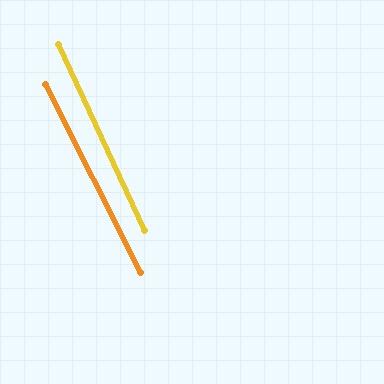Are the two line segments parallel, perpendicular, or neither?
Parallel — their directions differ by only 2.0°.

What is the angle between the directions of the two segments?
Approximately 2 degrees.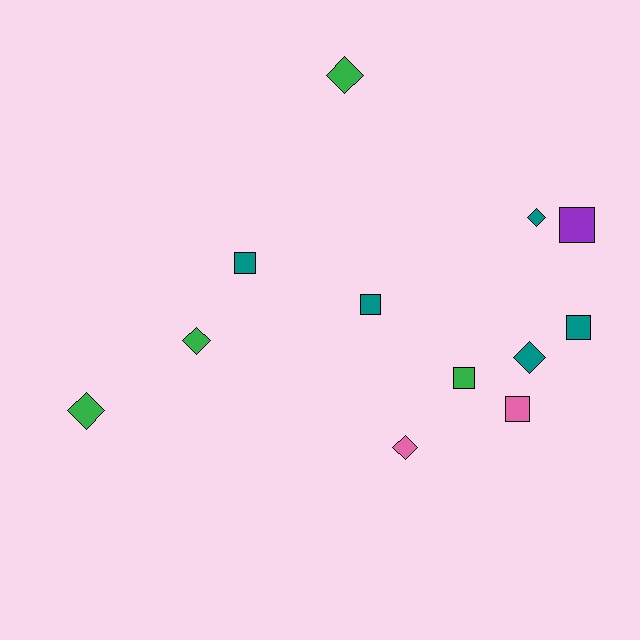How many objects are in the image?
There are 12 objects.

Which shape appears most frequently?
Square, with 6 objects.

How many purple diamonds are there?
There are no purple diamonds.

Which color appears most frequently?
Teal, with 5 objects.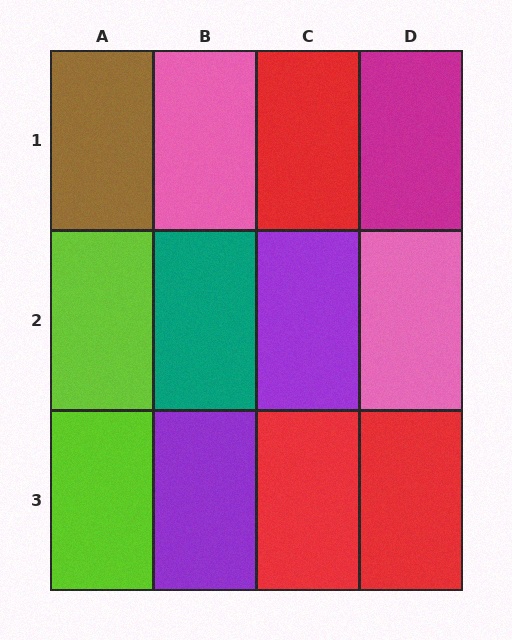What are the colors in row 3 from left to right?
Lime, purple, red, red.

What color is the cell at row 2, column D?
Pink.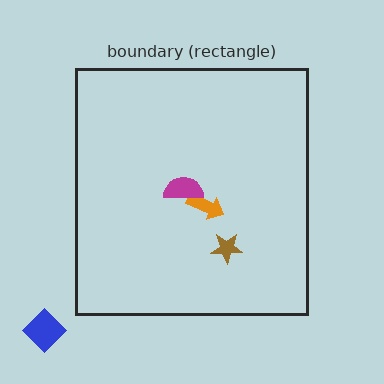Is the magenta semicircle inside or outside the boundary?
Inside.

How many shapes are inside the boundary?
3 inside, 1 outside.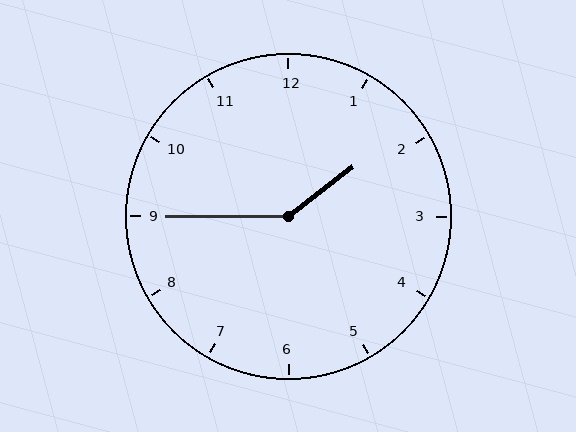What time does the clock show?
1:45.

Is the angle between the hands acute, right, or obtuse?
It is obtuse.